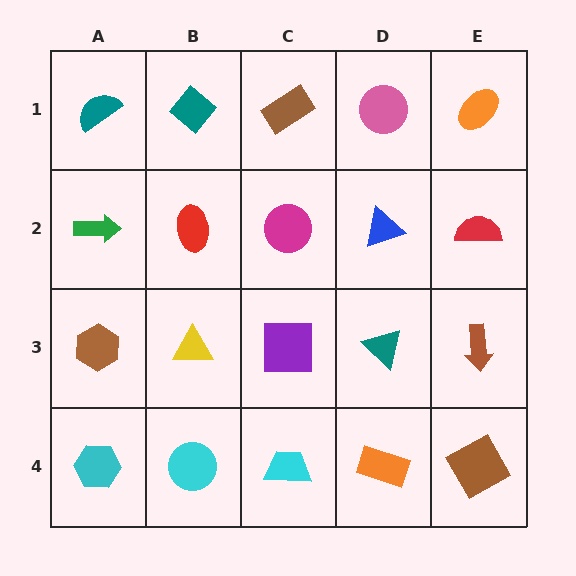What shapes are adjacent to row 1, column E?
A red semicircle (row 2, column E), a pink circle (row 1, column D).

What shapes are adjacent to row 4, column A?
A brown hexagon (row 3, column A), a cyan circle (row 4, column B).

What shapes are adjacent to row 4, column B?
A yellow triangle (row 3, column B), a cyan hexagon (row 4, column A), a cyan trapezoid (row 4, column C).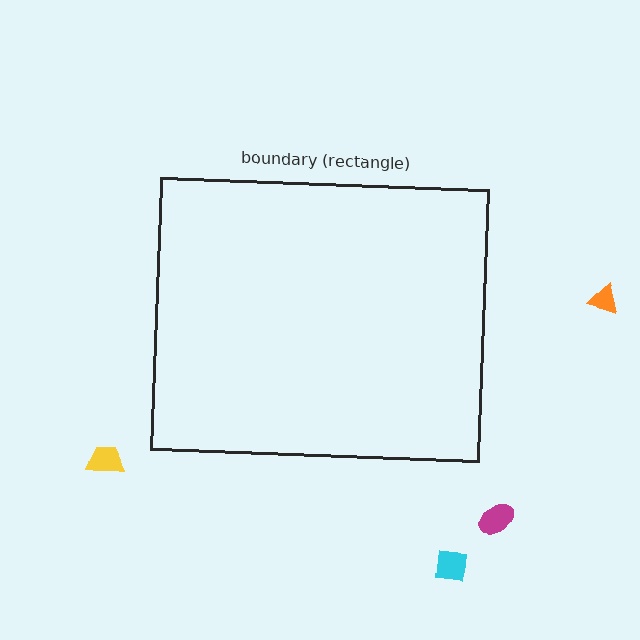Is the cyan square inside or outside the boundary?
Outside.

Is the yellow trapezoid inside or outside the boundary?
Outside.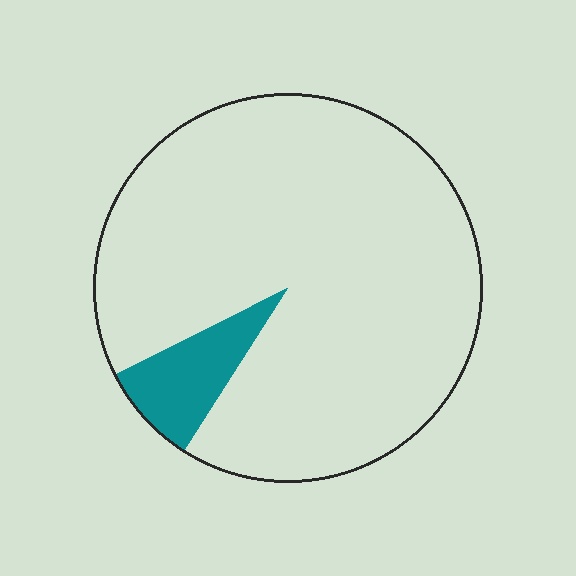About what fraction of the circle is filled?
About one tenth (1/10).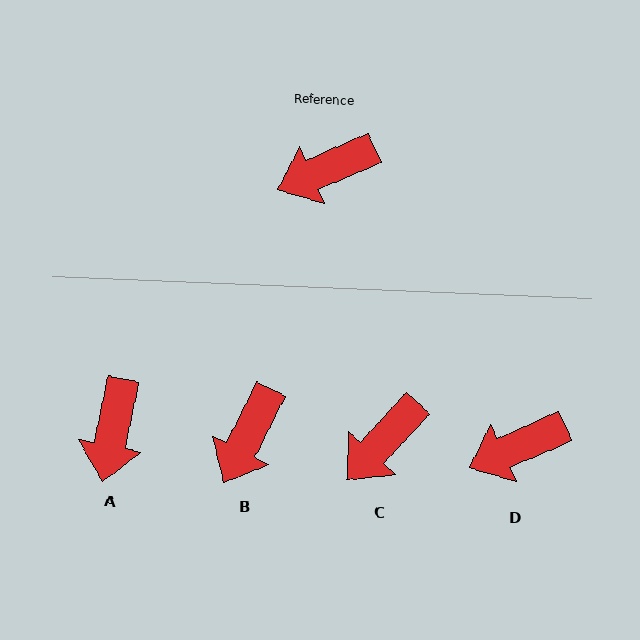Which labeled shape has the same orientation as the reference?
D.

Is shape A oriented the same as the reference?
No, it is off by about 55 degrees.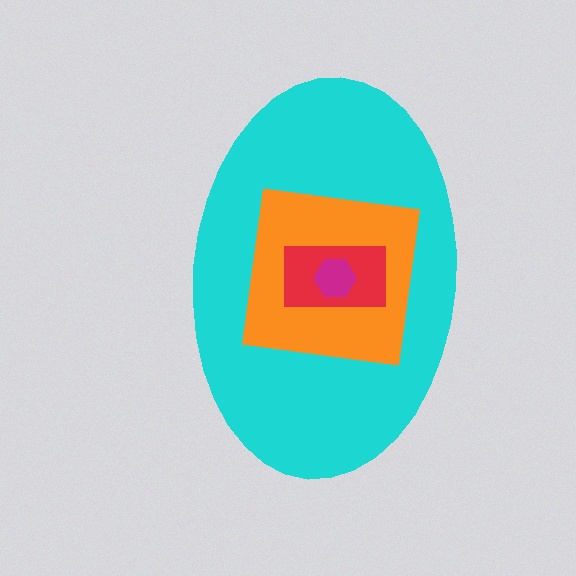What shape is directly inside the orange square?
The red rectangle.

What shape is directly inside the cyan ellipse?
The orange square.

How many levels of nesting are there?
4.